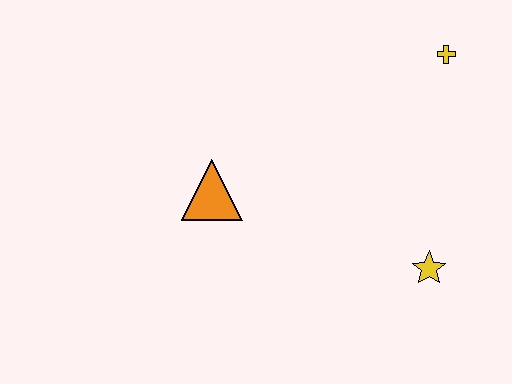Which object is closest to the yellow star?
The yellow cross is closest to the yellow star.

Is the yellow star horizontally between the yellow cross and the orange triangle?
Yes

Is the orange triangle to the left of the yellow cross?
Yes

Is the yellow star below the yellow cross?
Yes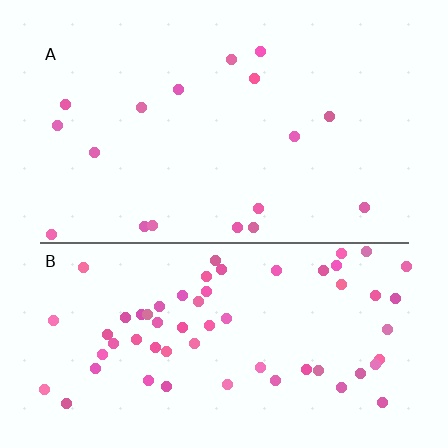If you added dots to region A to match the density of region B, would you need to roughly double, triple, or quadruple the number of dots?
Approximately triple.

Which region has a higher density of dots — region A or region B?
B (the bottom).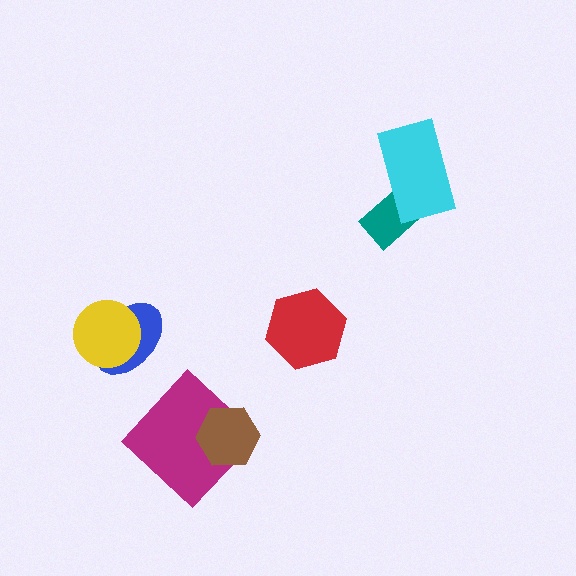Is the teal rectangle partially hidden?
Yes, it is partially covered by another shape.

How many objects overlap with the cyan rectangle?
1 object overlaps with the cyan rectangle.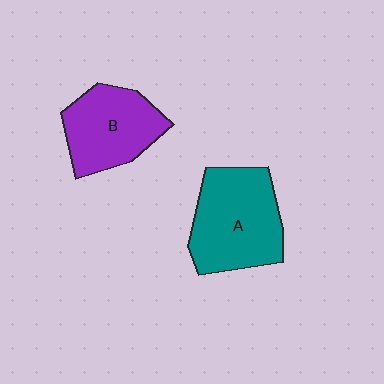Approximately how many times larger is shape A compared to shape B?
Approximately 1.2 times.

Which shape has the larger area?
Shape A (teal).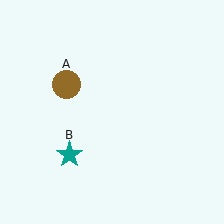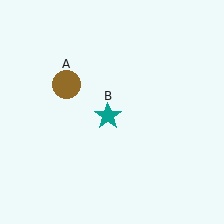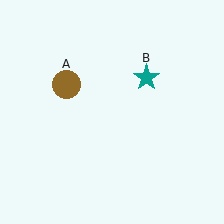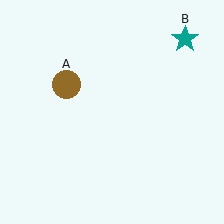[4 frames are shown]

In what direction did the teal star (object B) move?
The teal star (object B) moved up and to the right.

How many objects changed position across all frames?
1 object changed position: teal star (object B).